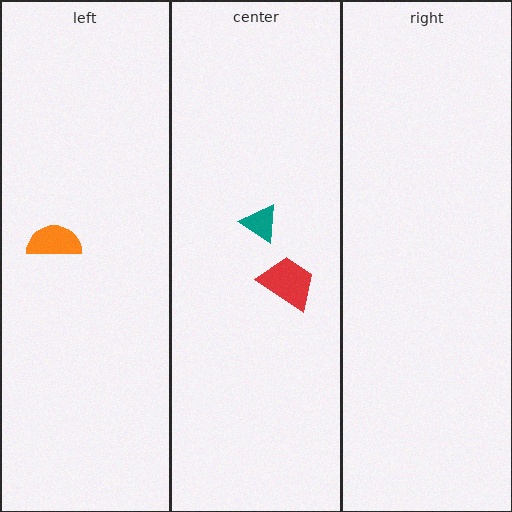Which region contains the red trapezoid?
The center region.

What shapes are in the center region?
The teal triangle, the red trapezoid.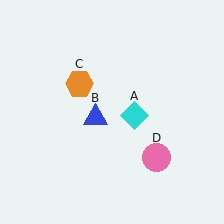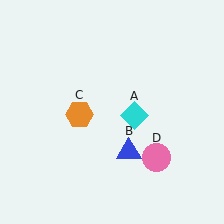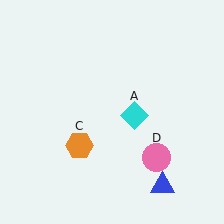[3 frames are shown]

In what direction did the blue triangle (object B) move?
The blue triangle (object B) moved down and to the right.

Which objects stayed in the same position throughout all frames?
Cyan diamond (object A) and pink circle (object D) remained stationary.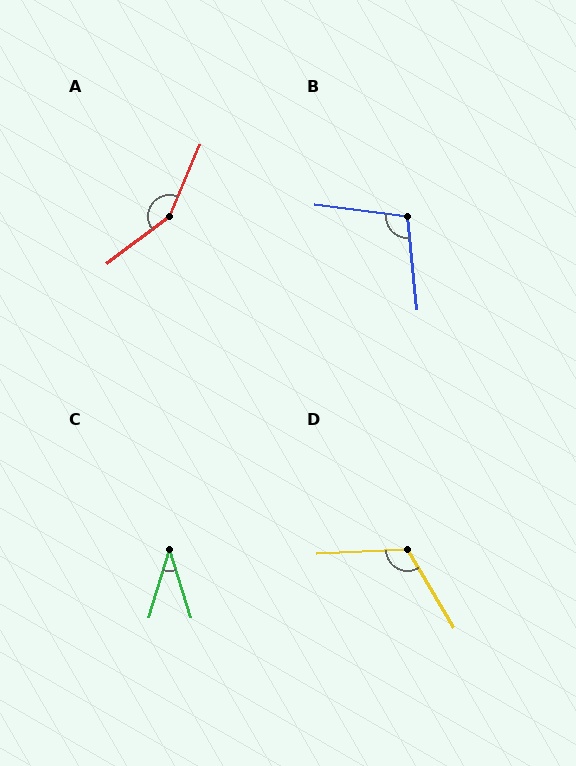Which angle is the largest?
A, at approximately 149 degrees.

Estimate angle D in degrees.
Approximately 119 degrees.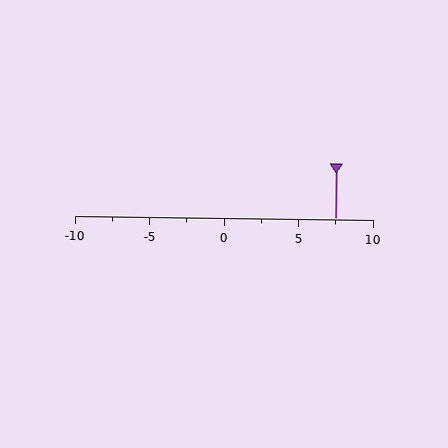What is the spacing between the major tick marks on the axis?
The major ticks are spaced 5 apart.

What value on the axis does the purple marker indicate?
The marker indicates approximately 7.5.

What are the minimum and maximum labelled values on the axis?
The axis runs from -10 to 10.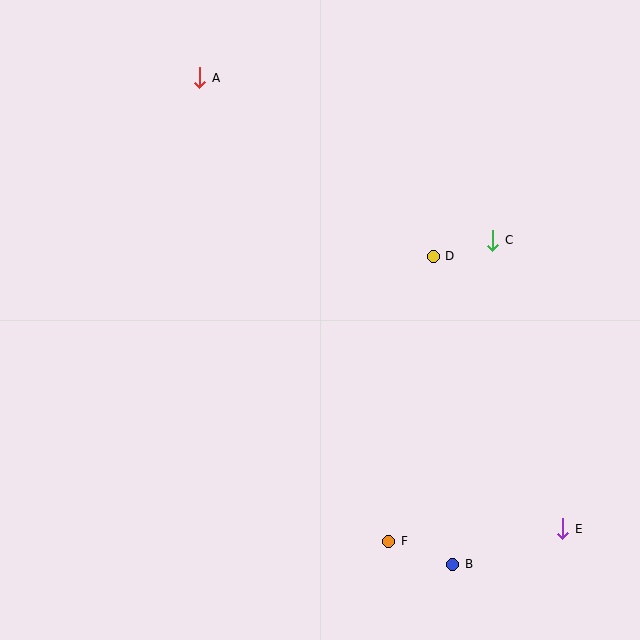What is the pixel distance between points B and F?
The distance between B and F is 68 pixels.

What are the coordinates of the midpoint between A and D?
The midpoint between A and D is at (317, 167).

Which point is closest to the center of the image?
Point D at (433, 256) is closest to the center.